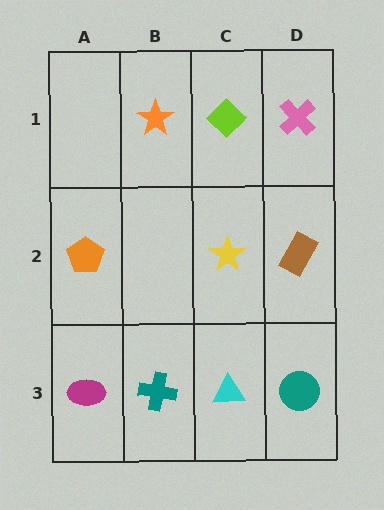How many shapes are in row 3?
4 shapes.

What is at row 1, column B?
An orange star.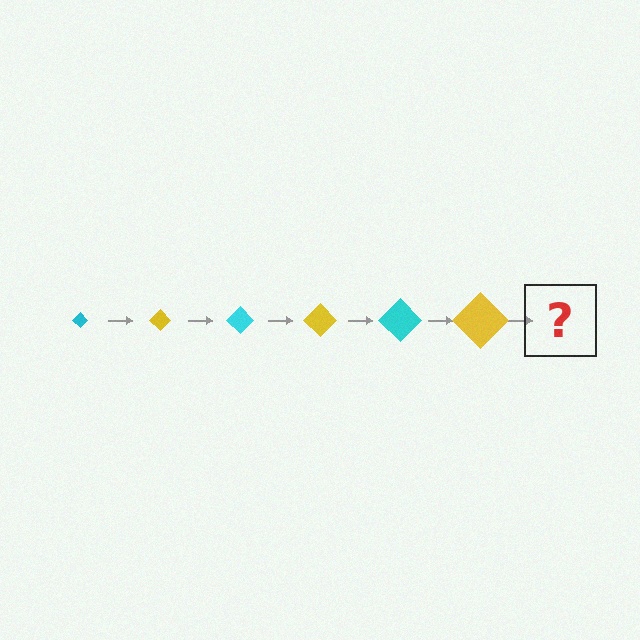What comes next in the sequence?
The next element should be a cyan diamond, larger than the previous one.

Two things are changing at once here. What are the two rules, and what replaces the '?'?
The two rules are that the diamond grows larger each step and the color cycles through cyan and yellow. The '?' should be a cyan diamond, larger than the previous one.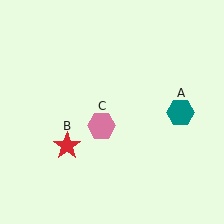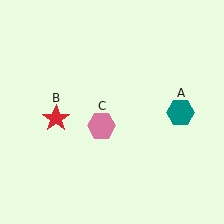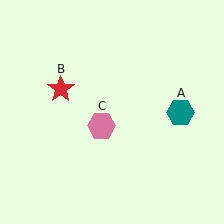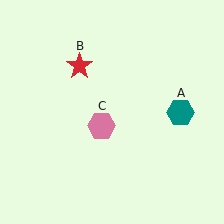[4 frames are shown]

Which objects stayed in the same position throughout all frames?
Teal hexagon (object A) and pink hexagon (object C) remained stationary.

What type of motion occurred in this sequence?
The red star (object B) rotated clockwise around the center of the scene.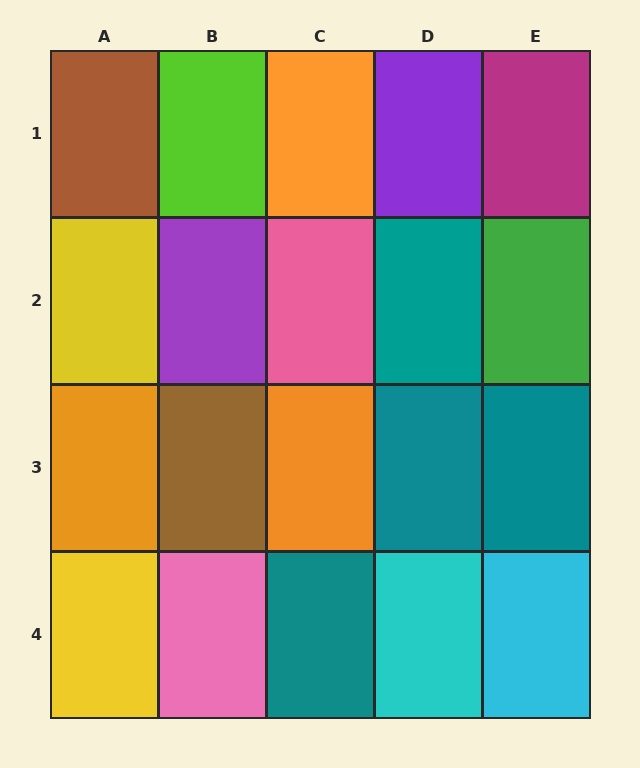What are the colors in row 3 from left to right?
Orange, brown, orange, teal, teal.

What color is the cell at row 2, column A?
Yellow.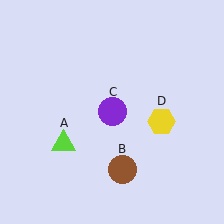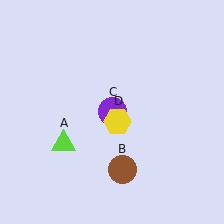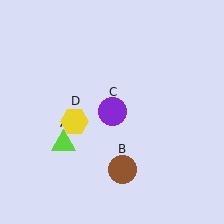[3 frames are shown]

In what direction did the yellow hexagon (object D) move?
The yellow hexagon (object D) moved left.